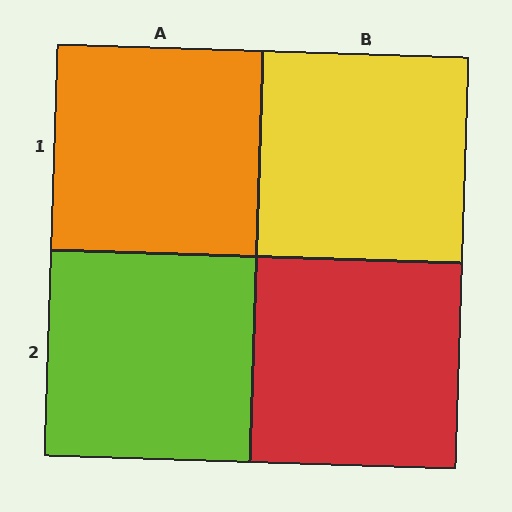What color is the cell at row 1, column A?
Orange.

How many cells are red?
1 cell is red.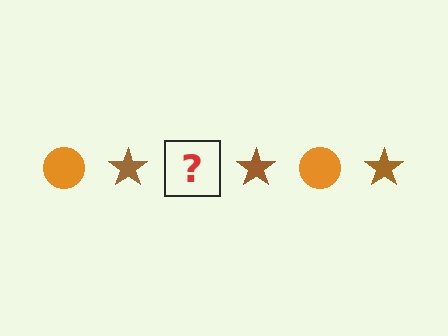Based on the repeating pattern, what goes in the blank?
The blank should be an orange circle.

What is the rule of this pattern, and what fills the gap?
The rule is that the pattern alternates between orange circle and brown star. The gap should be filled with an orange circle.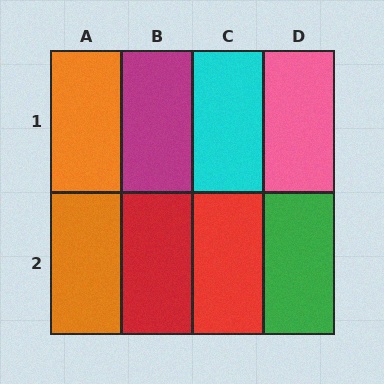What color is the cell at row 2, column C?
Red.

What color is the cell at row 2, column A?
Orange.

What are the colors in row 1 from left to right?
Orange, magenta, cyan, pink.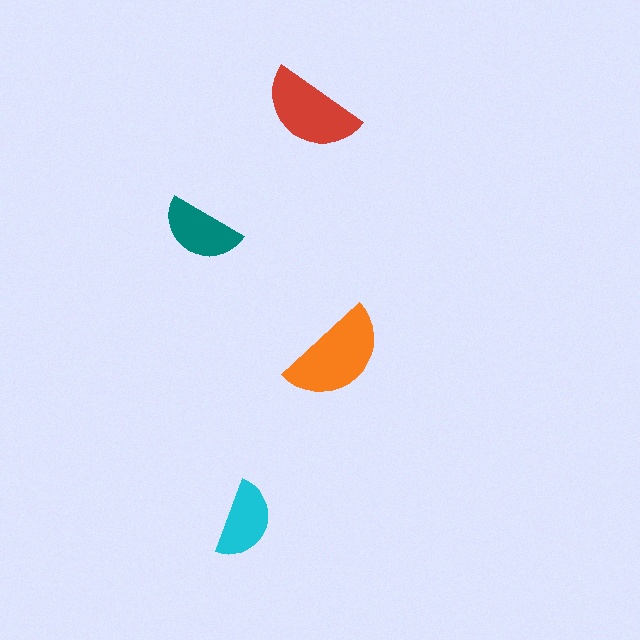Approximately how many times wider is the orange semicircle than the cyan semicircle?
About 1.5 times wider.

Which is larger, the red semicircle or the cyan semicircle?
The red one.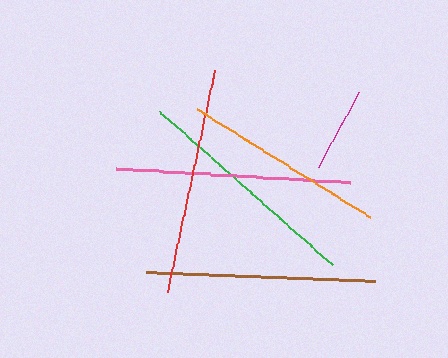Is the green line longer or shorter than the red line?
The green line is longer than the red line.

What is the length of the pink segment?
The pink segment is approximately 234 pixels long.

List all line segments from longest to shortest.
From longest to shortest: pink, green, brown, red, orange, magenta.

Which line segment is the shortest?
The magenta line is the shortest at approximately 84 pixels.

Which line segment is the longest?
The pink line is the longest at approximately 234 pixels.